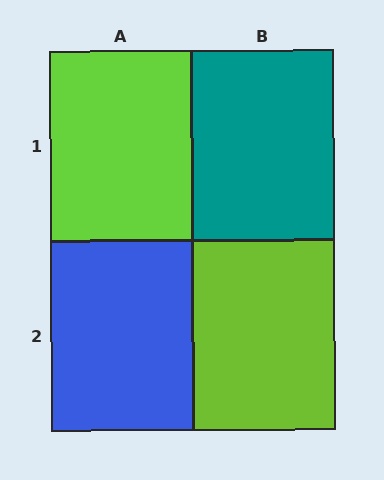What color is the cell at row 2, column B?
Lime.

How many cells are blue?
1 cell is blue.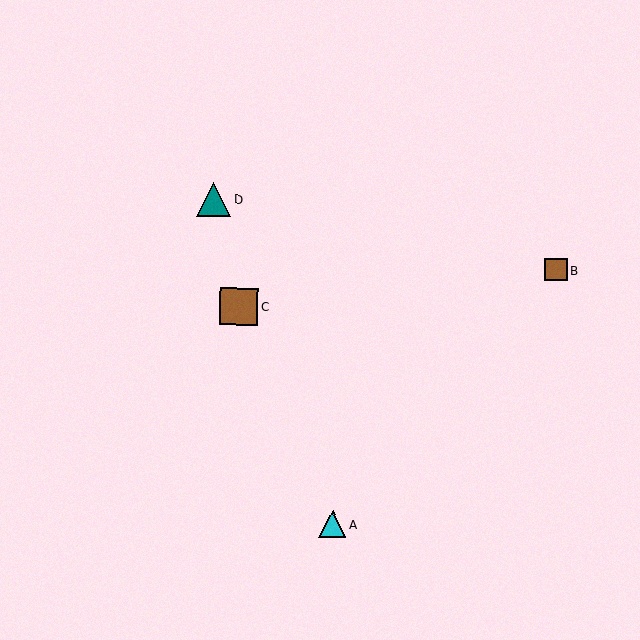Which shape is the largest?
The brown square (labeled C) is the largest.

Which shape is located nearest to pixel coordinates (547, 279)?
The brown square (labeled B) at (556, 270) is nearest to that location.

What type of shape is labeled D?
Shape D is a teal triangle.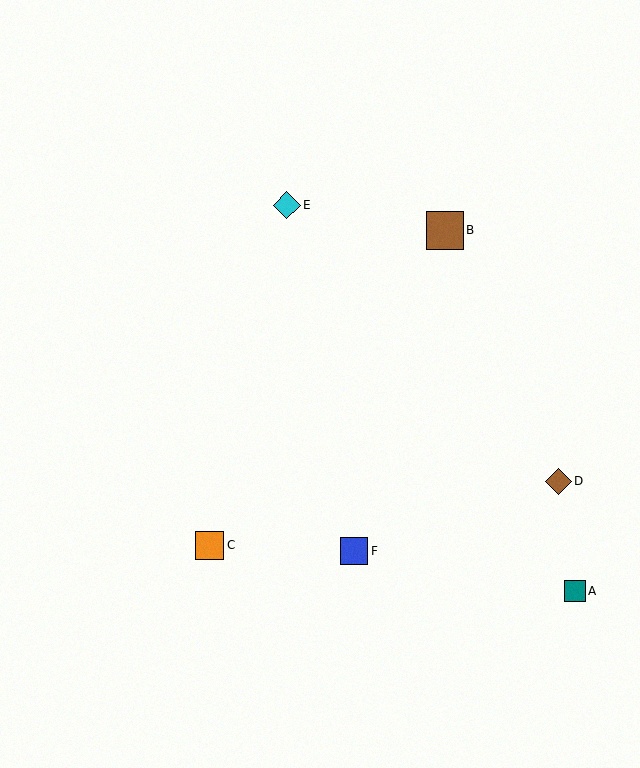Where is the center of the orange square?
The center of the orange square is at (210, 545).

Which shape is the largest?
The brown square (labeled B) is the largest.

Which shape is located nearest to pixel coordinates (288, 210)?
The cyan diamond (labeled E) at (287, 205) is nearest to that location.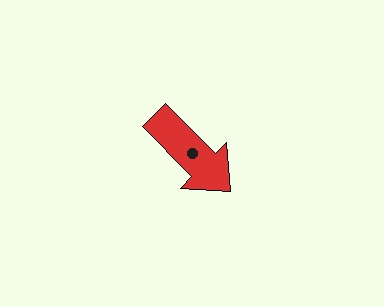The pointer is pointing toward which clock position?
Roughly 5 o'clock.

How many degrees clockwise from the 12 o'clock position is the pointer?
Approximately 135 degrees.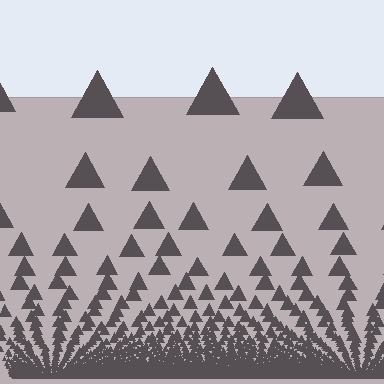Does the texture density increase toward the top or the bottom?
Density increases toward the bottom.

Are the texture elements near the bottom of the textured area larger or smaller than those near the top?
Smaller. The gradient is inverted — elements near the bottom are smaller and denser.